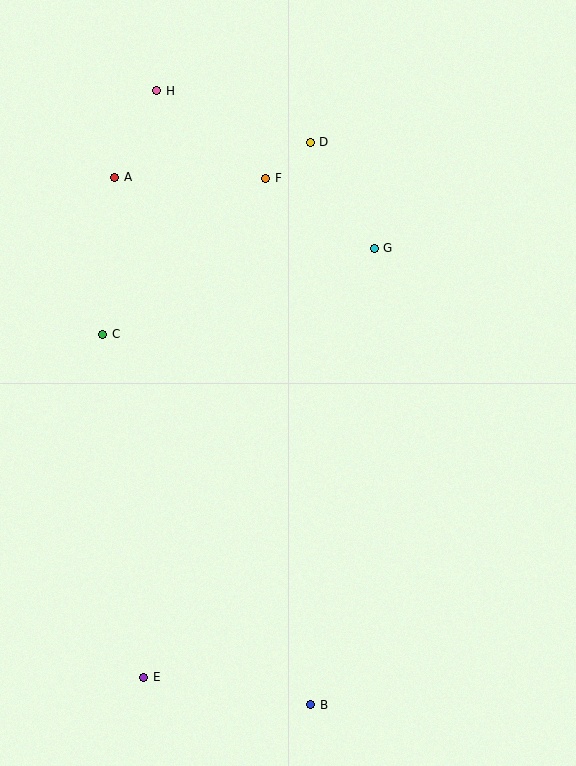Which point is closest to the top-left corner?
Point H is closest to the top-left corner.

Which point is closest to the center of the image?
Point G at (374, 248) is closest to the center.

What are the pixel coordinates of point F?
Point F is at (266, 178).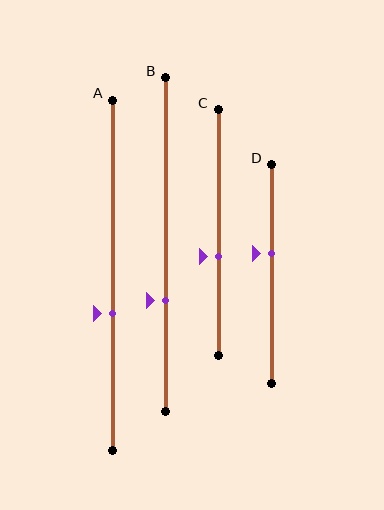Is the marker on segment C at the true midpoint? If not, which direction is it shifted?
No, the marker on segment C is shifted downward by about 10% of the segment length.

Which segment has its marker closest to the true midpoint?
Segment D has its marker closest to the true midpoint.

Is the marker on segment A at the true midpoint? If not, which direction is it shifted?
No, the marker on segment A is shifted downward by about 11% of the segment length.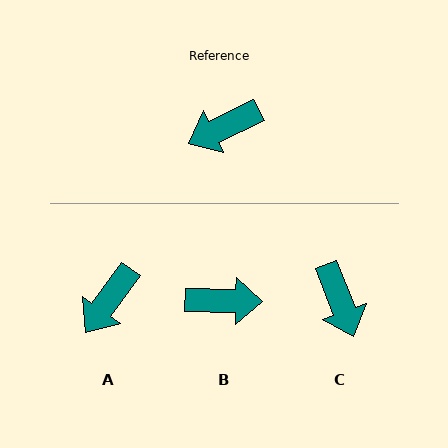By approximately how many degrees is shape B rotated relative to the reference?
Approximately 153 degrees counter-clockwise.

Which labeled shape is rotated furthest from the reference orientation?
B, about 153 degrees away.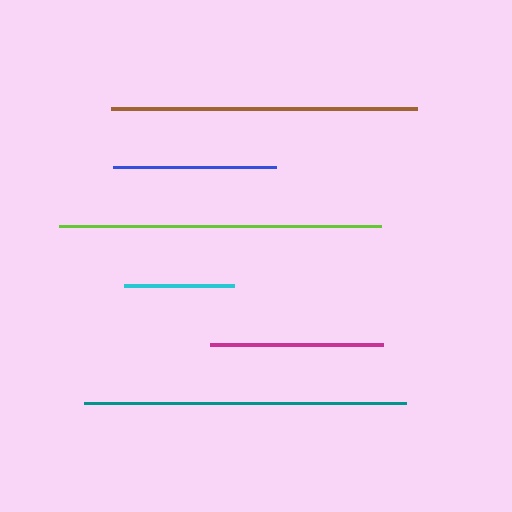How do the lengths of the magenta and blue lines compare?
The magenta and blue lines are approximately the same length.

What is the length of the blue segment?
The blue segment is approximately 163 pixels long.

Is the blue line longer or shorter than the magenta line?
The magenta line is longer than the blue line.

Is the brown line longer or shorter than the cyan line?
The brown line is longer than the cyan line.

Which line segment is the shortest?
The cyan line is the shortest at approximately 110 pixels.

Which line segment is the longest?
The teal line is the longest at approximately 322 pixels.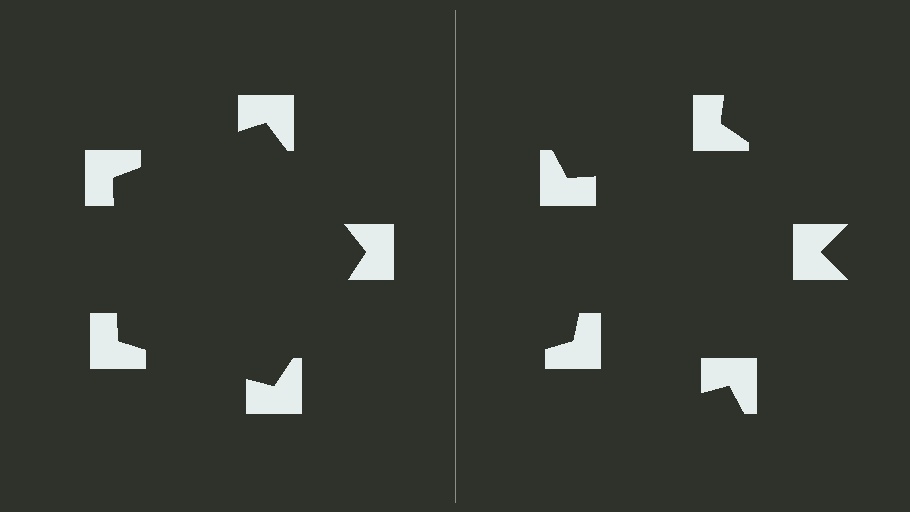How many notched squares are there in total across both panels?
10 — 5 on each side.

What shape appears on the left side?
An illusory pentagon.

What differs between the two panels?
The notched squares are positioned identically on both sides; only the wedge orientations differ. On the left they align to a pentagon; on the right they are misaligned.